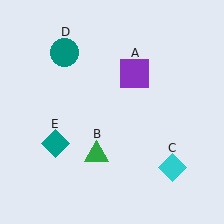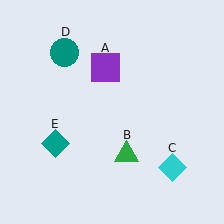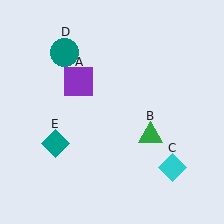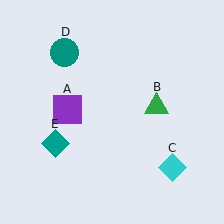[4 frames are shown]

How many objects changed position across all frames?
2 objects changed position: purple square (object A), green triangle (object B).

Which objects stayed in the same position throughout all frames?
Cyan diamond (object C) and teal circle (object D) and teal diamond (object E) remained stationary.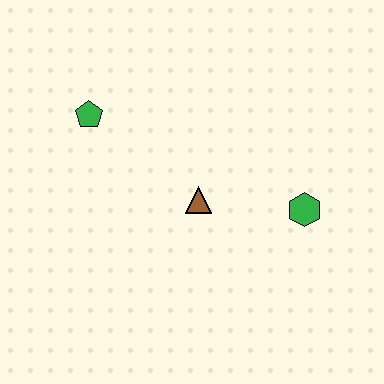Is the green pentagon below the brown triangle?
No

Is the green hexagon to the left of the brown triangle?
No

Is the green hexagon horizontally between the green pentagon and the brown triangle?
No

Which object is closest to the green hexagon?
The brown triangle is closest to the green hexagon.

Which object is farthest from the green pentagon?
The green hexagon is farthest from the green pentagon.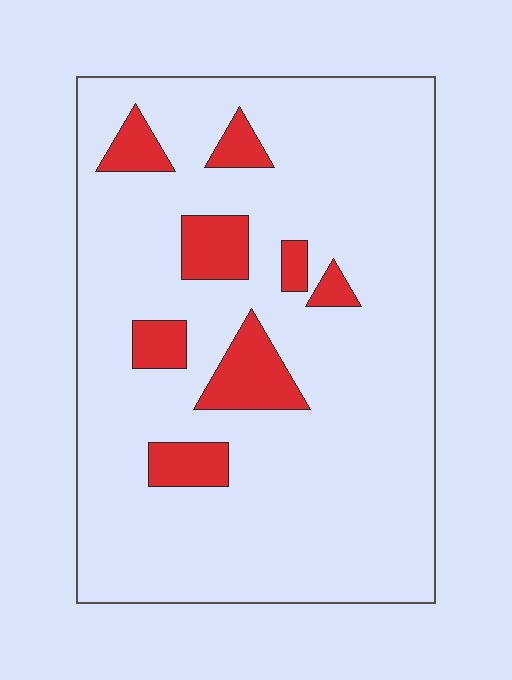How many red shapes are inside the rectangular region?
8.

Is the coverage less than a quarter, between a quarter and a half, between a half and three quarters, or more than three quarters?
Less than a quarter.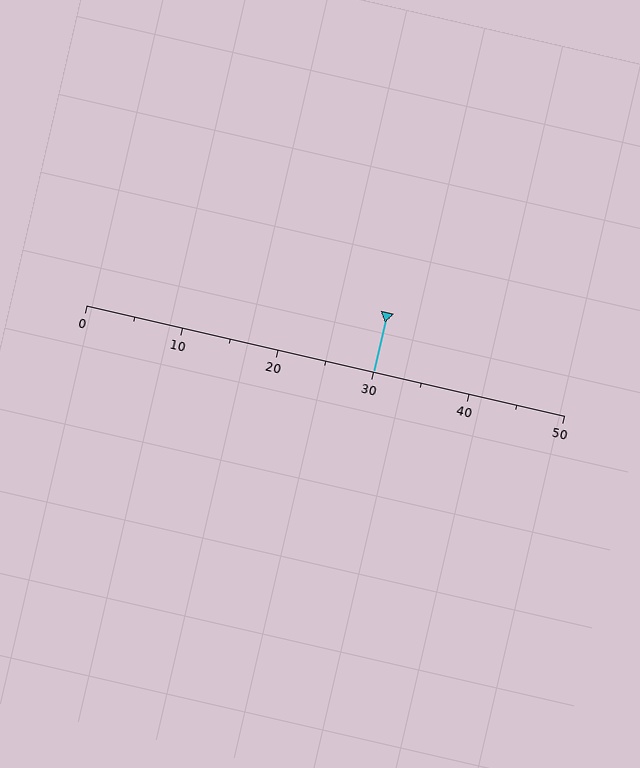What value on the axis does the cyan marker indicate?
The marker indicates approximately 30.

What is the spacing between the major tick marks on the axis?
The major ticks are spaced 10 apart.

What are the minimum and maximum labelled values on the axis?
The axis runs from 0 to 50.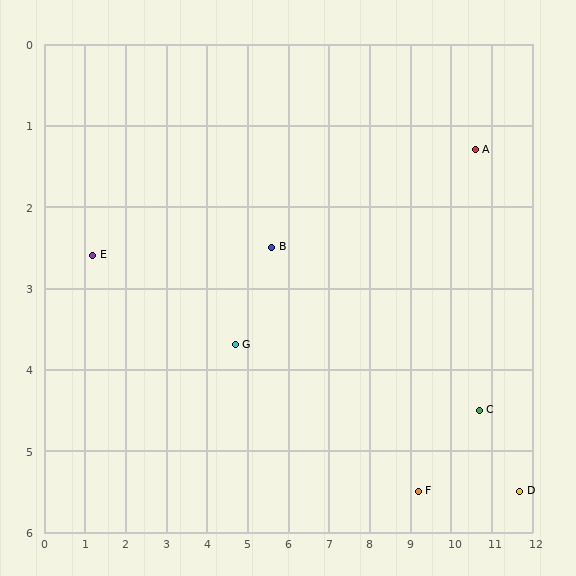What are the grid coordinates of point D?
Point D is at approximately (11.7, 5.5).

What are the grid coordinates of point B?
Point B is at approximately (5.6, 2.5).